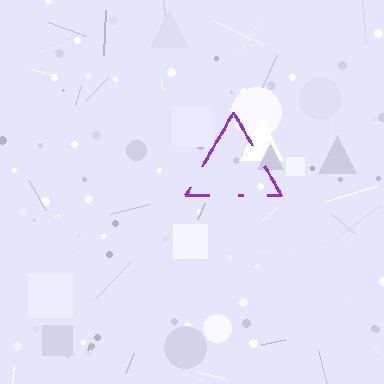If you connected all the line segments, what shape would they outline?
They would outline a triangle.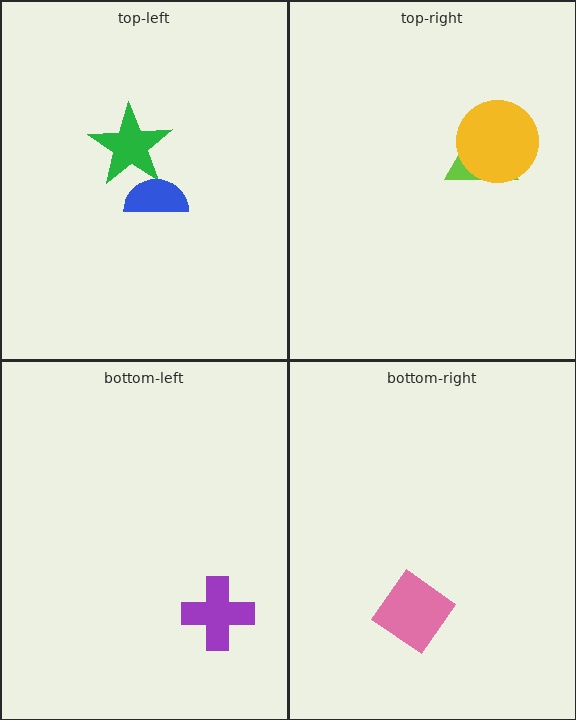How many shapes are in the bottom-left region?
1.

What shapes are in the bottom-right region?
The pink diamond.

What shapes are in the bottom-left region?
The purple cross.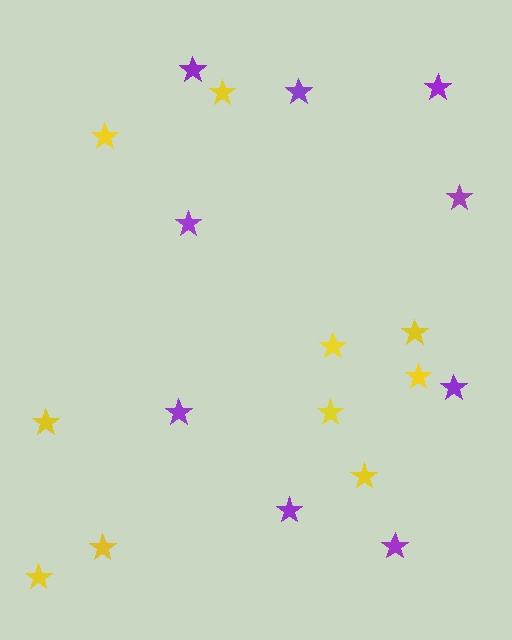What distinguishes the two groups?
There are 2 groups: one group of yellow stars (10) and one group of purple stars (9).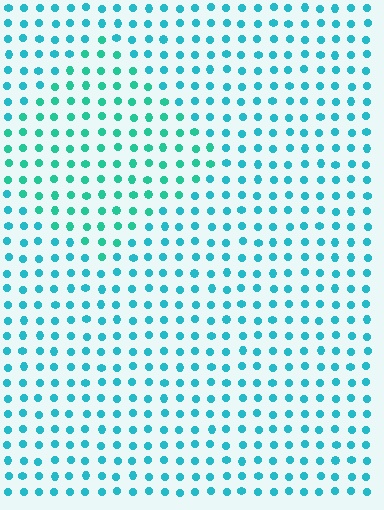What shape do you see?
I see a diamond.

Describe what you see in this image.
The image is filled with small cyan elements in a uniform arrangement. A diamond-shaped region is visible where the elements are tinted to a slightly different hue, forming a subtle color boundary.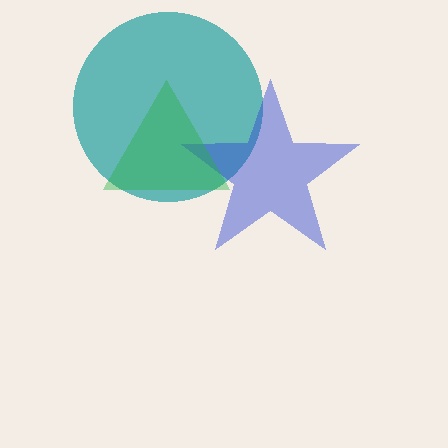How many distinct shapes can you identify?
There are 3 distinct shapes: a teal circle, a blue star, a green triangle.